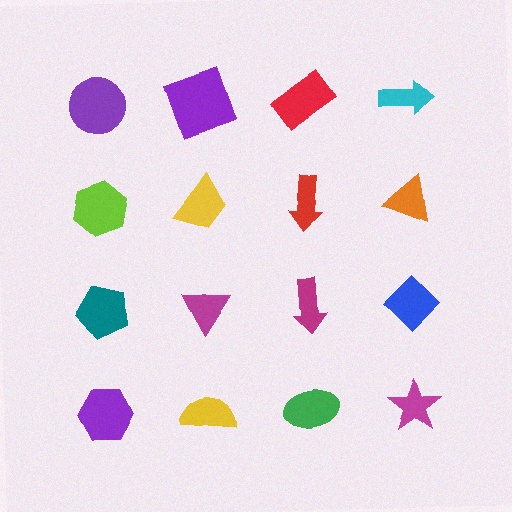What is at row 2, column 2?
A yellow trapezoid.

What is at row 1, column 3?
A red rectangle.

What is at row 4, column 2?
A yellow semicircle.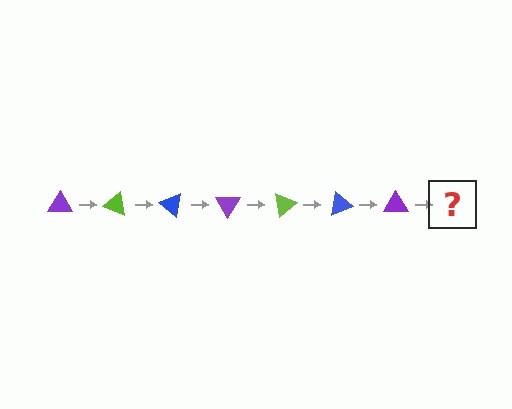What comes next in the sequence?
The next element should be a lime triangle, rotated 140 degrees from the start.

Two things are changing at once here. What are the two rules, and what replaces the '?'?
The two rules are that it rotates 20 degrees each step and the color cycles through purple, lime, and blue. The '?' should be a lime triangle, rotated 140 degrees from the start.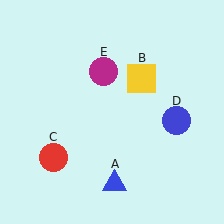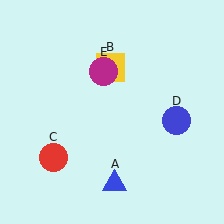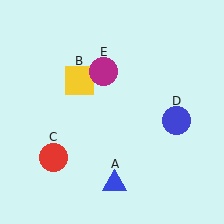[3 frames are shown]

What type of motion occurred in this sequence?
The yellow square (object B) rotated counterclockwise around the center of the scene.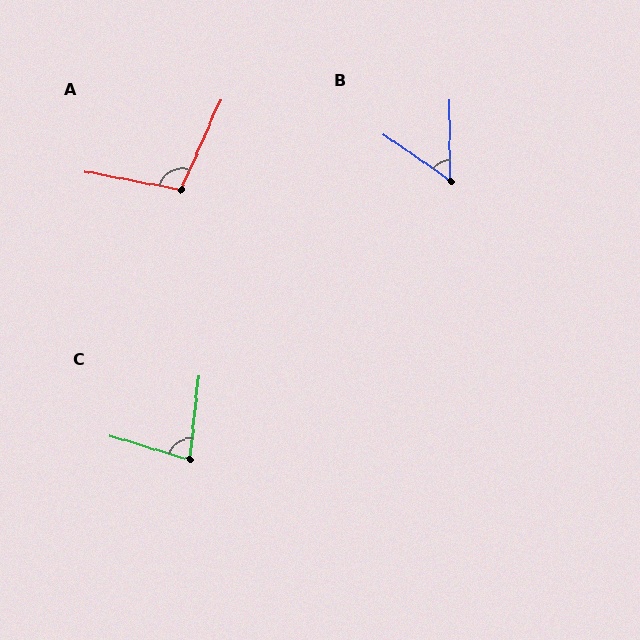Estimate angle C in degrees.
Approximately 79 degrees.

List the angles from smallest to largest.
B (55°), C (79°), A (103°).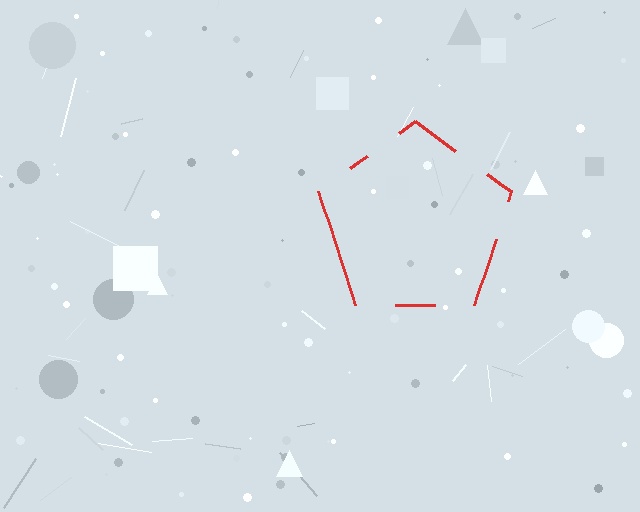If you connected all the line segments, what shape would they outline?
They would outline a pentagon.